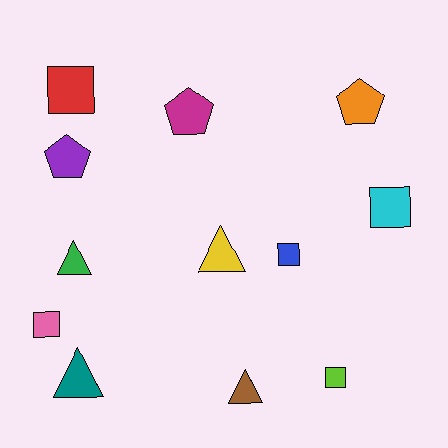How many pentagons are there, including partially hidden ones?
There are 3 pentagons.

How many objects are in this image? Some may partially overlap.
There are 12 objects.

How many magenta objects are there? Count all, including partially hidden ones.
There is 1 magenta object.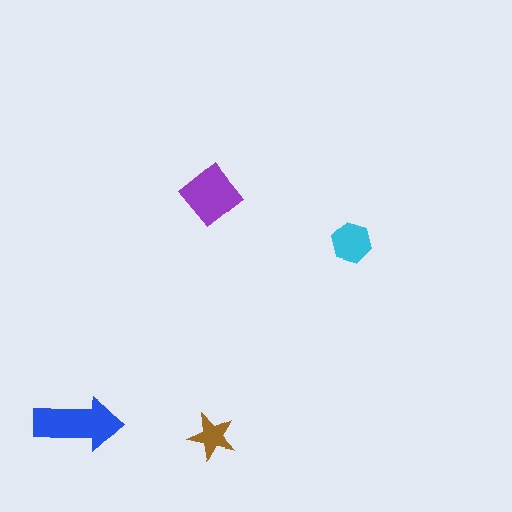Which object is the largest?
The blue arrow.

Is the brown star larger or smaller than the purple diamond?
Smaller.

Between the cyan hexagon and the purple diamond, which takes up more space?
The purple diamond.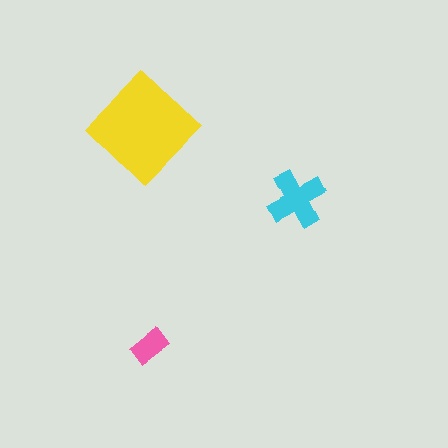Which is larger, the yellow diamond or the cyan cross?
The yellow diamond.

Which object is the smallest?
The pink rectangle.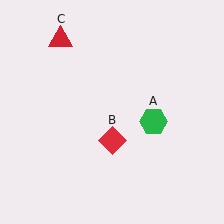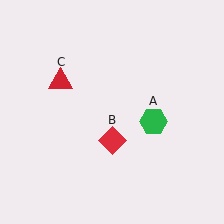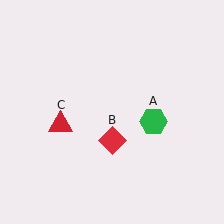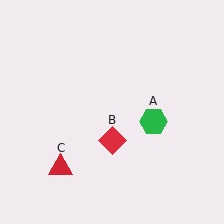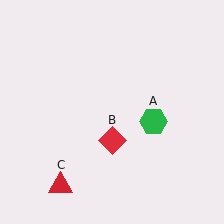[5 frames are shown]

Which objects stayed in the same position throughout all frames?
Green hexagon (object A) and red diamond (object B) remained stationary.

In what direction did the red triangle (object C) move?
The red triangle (object C) moved down.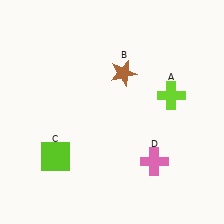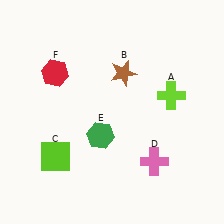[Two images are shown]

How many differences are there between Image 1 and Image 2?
There are 2 differences between the two images.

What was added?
A green hexagon (E), a red hexagon (F) were added in Image 2.